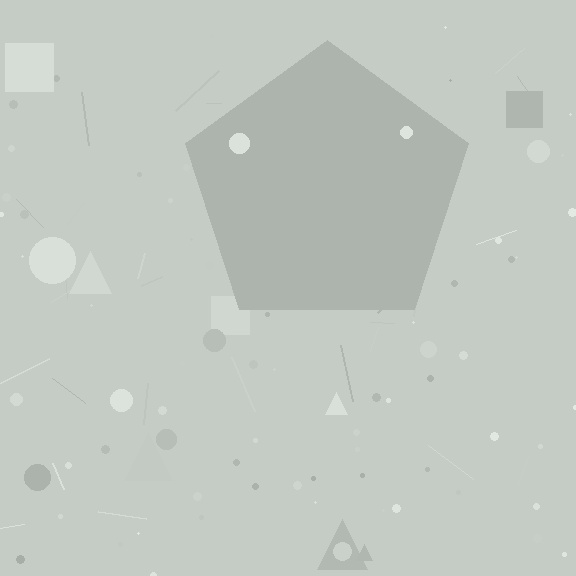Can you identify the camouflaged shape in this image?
The camouflaged shape is a pentagon.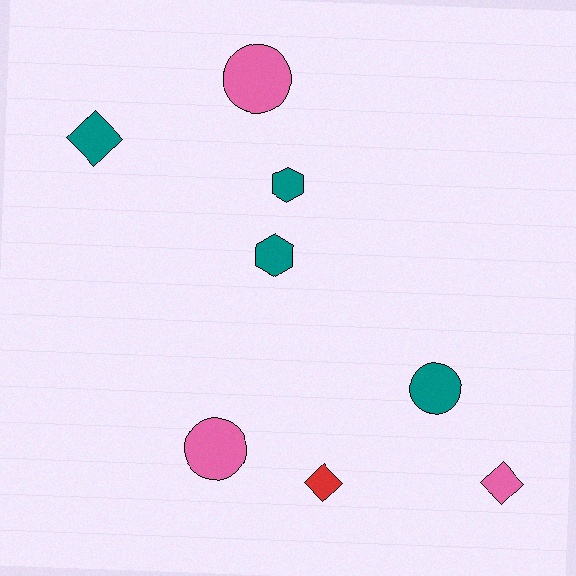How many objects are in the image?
There are 8 objects.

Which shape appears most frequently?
Diamond, with 3 objects.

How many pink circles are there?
There are 2 pink circles.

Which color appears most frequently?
Teal, with 4 objects.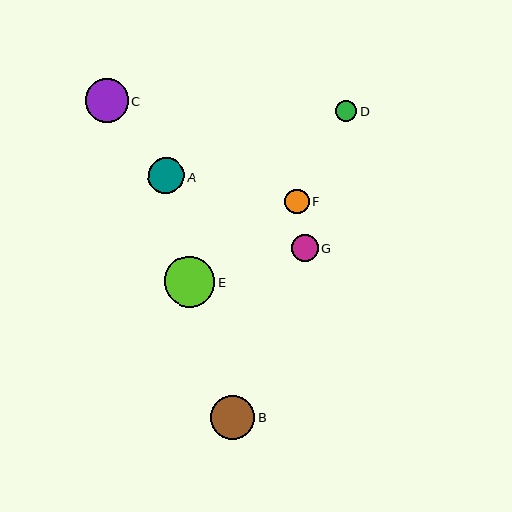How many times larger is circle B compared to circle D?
Circle B is approximately 2.1 times the size of circle D.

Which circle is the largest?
Circle E is the largest with a size of approximately 50 pixels.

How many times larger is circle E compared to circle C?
Circle E is approximately 1.2 times the size of circle C.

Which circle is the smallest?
Circle D is the smallest with a size of approximately 21 pixels.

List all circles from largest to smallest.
From largest to smallest: E, B, C, A, G, F, D.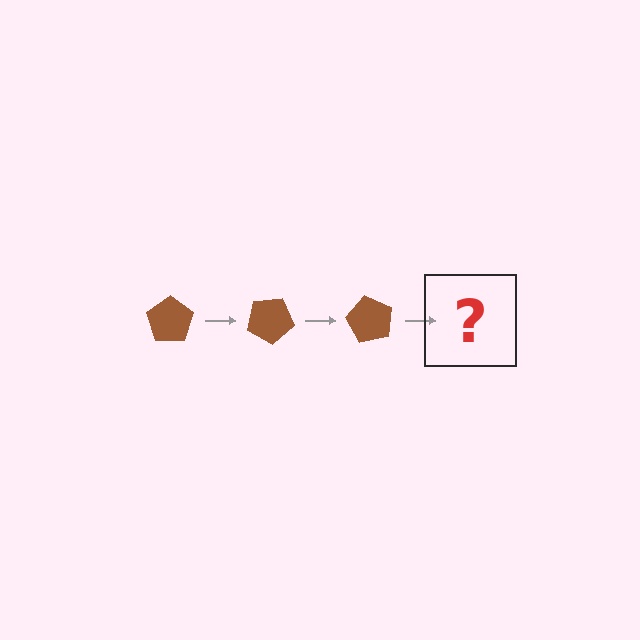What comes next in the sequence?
The next element should be a brown pentagon rotated 90 degrees.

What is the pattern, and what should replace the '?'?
The pattern is that the pentagon rotates 30 degrees each step. The '?' should be a brown pentagon rotated 90 degrees.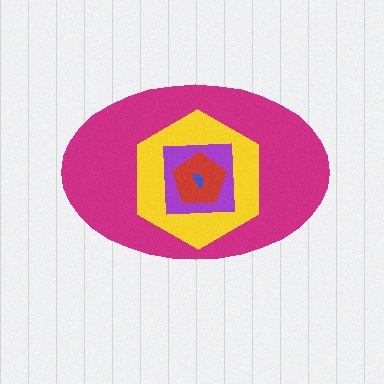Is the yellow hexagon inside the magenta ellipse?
Yes.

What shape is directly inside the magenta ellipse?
The yellow hexagon.